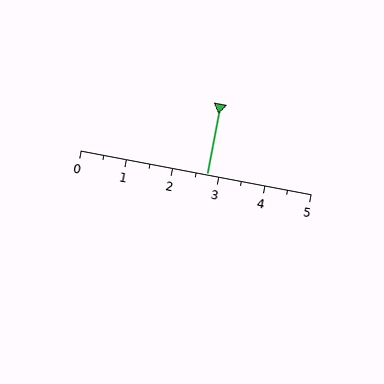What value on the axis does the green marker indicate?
The marker indicates approximately 2.8.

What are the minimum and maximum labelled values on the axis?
The axis runs from 0 to 5.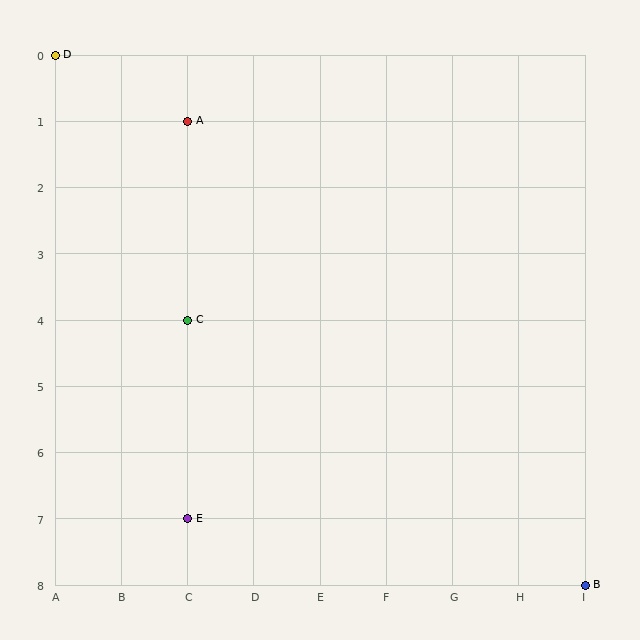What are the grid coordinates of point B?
Point B is at grid coordinates (I, 8).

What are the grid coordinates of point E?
Point E is at grid coordinates (C, 7).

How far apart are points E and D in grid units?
Points E and D are 2 columns and 7 rows apart (about 7.3 grid units diagonally).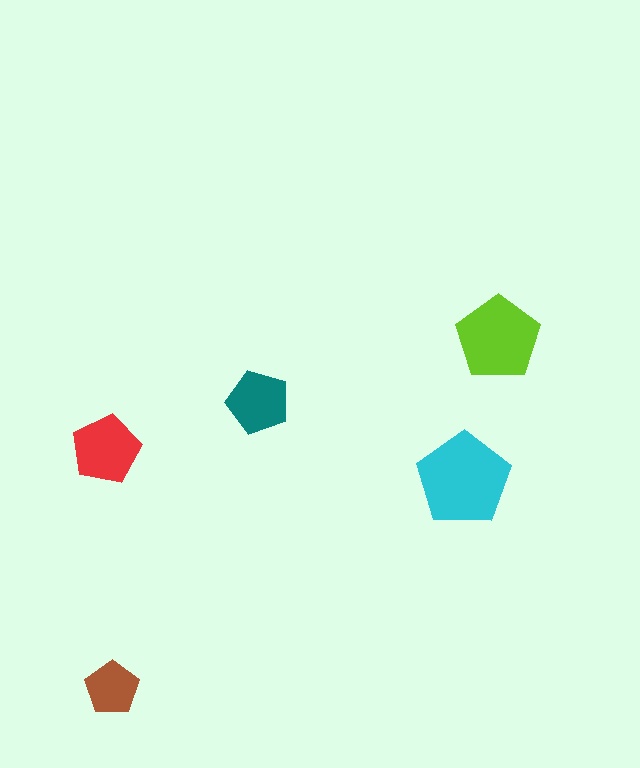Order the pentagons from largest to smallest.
the cyan one, the lime one, the red one, the teal one, the brown one.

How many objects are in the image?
There are 5 objects in the image.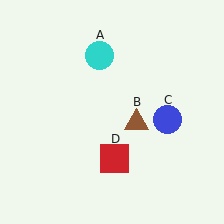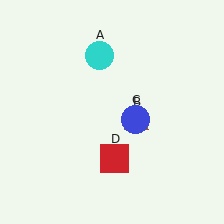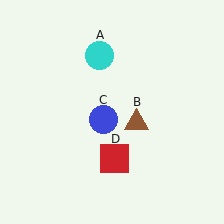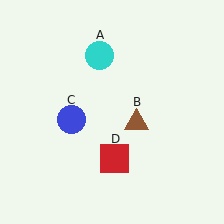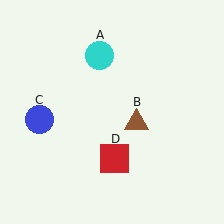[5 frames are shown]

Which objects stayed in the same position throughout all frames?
Cyan circle (object A) and brown triangle (object B) and red square (object D) remained stationary.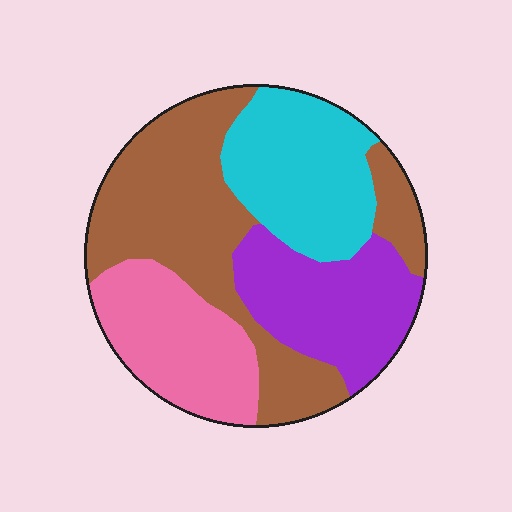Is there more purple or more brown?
Brown.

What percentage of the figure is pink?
Pink covers roughly 20% of the figure.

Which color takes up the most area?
Brown, at roughly 40%.